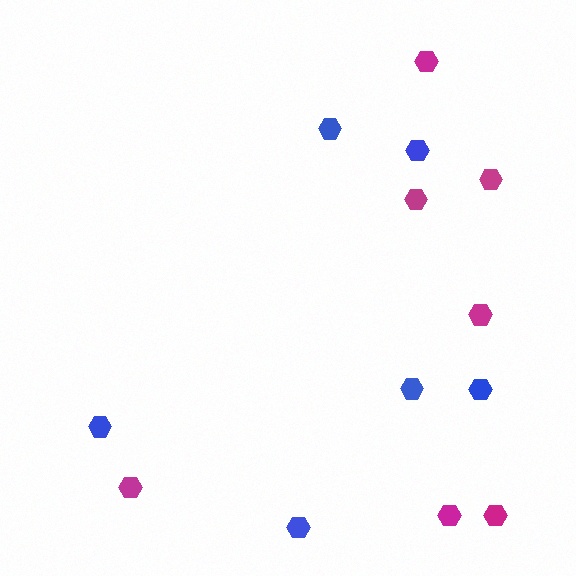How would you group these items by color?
There are 2 groups: one group of magenta hexagons (7) and one group of blue hexagons (6).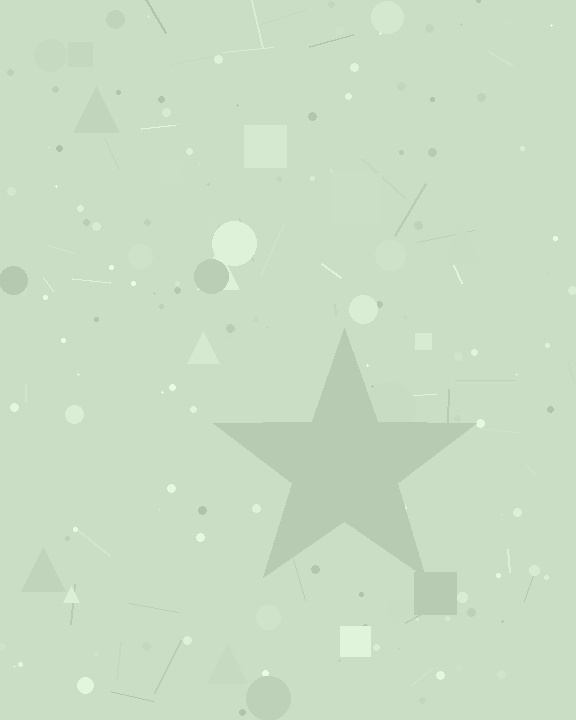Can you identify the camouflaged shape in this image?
The camouflaged shape is a star.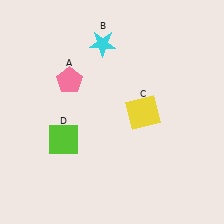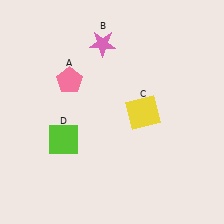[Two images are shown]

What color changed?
The star (B) changed from cyan in Image 1 to pink in Image 2.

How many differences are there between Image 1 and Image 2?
There is 1 difference between the two images.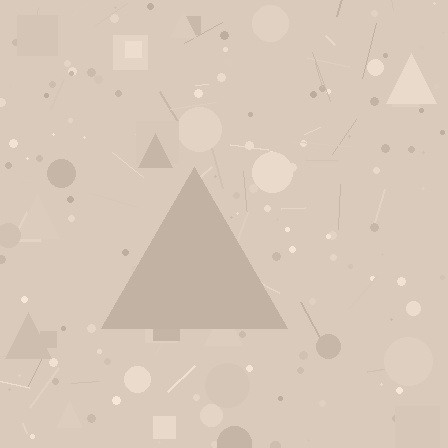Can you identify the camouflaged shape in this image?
The camouflaged shape is a triangle.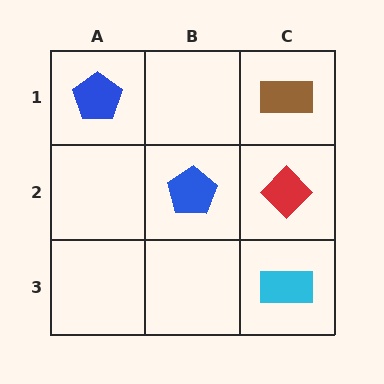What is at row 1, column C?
A brown rectangle.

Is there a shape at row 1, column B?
No, that cell is empty.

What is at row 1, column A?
A blue pentagon.